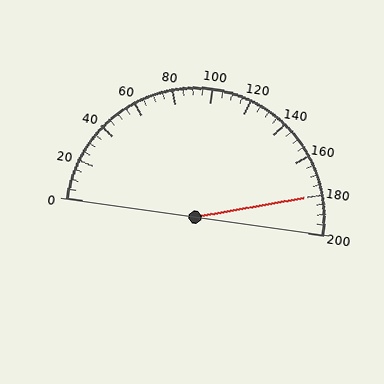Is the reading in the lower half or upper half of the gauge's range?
The reading is in the upper half of the range (0 to 200).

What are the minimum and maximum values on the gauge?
The gauge ranges from 0 to 200.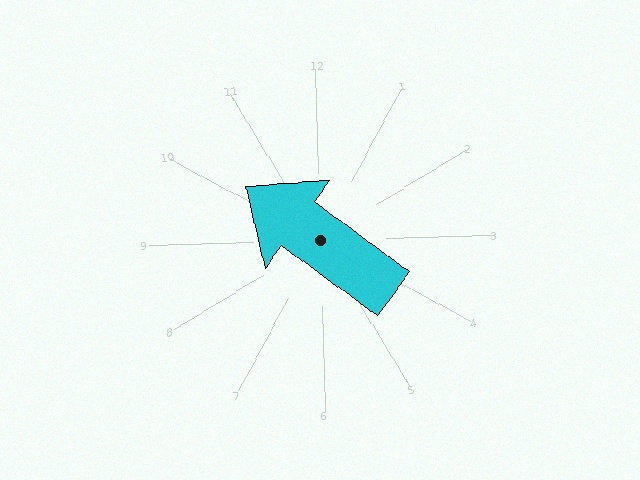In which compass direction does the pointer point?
Northwest.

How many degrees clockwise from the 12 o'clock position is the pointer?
Approximately 308 degrees.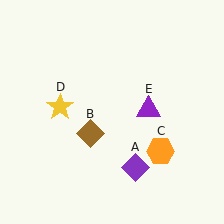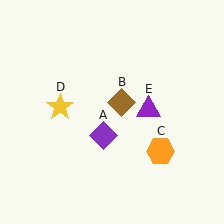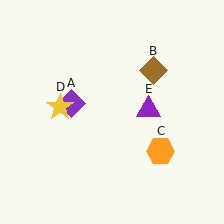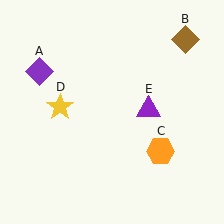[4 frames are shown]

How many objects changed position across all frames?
2 objects changed position: purple diamond (object A), brown diamond (object B).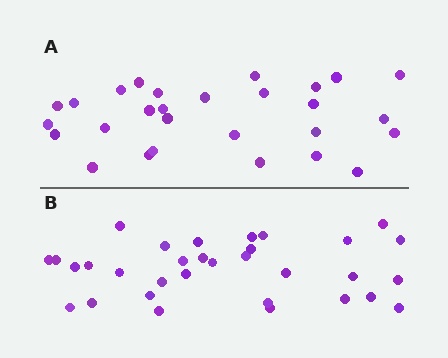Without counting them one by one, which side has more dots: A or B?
Region B (the bottom region) has more dots.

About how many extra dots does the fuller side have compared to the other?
Region B has about 4 more dots than region A.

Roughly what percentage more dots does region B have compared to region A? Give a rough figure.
About 15% more.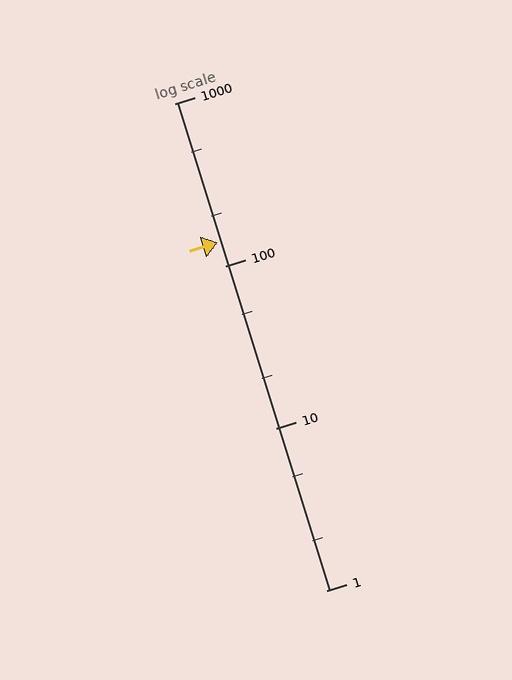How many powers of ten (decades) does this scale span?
The scale spans 3 decades, from 1 to 1000.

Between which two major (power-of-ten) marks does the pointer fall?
The pointer is between 100 and 1000.